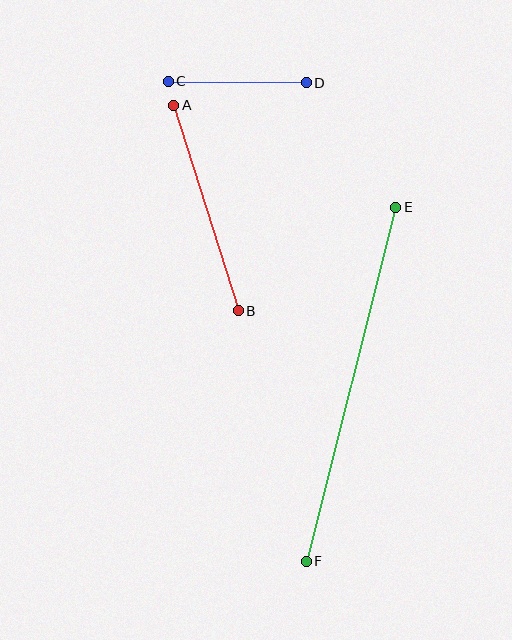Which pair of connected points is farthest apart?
Points E and F are farthest apart.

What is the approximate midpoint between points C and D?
The midpoint is at approximately (237, 82) pixels.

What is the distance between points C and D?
The distance is approximately 138 pixels.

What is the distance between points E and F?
The distance is approximately 365 pixels.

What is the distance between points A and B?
The distance is approximately 215 pixels.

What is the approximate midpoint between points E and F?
The midpoint is at approximately (351, 384) pixels.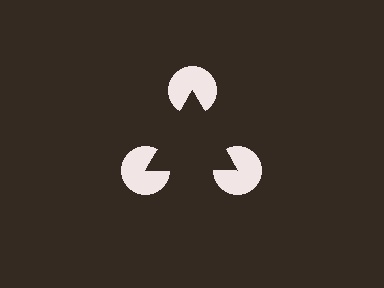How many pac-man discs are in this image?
There are 3 — one at each vertex of the illusory triangle.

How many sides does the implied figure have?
3 sides.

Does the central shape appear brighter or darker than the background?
It typically appears slightly darker than the background, even though no actual brightness change is drawn.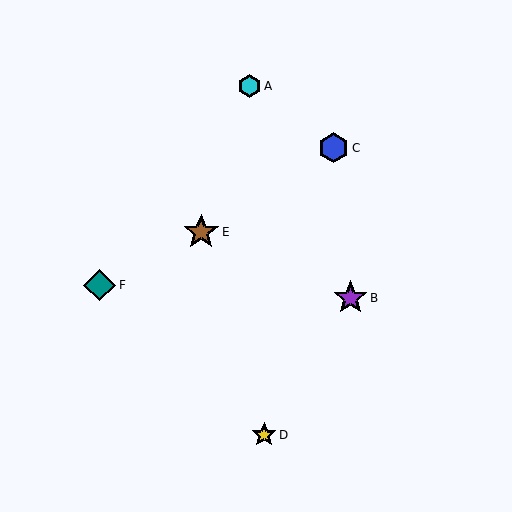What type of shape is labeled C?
Shape C is a blue hexagon.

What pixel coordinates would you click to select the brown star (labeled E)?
Click at (201, 232) to select the brown star E.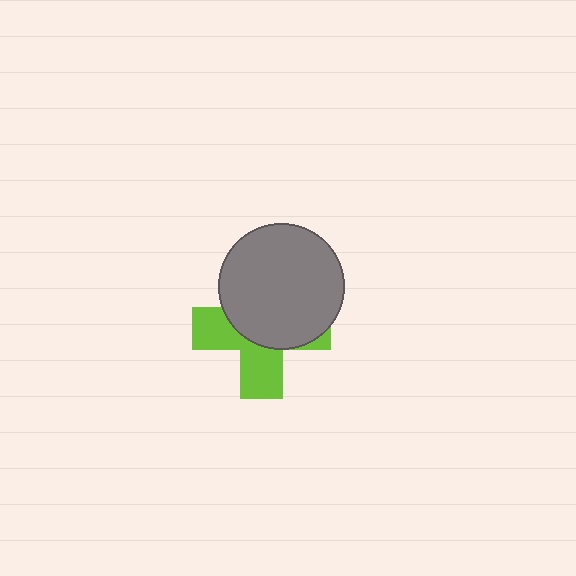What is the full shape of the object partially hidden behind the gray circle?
The partially hidden object is a lime cross.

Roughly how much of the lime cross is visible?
A small part of it is visible (roughly 44%).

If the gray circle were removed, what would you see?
You would see the complete lime cross.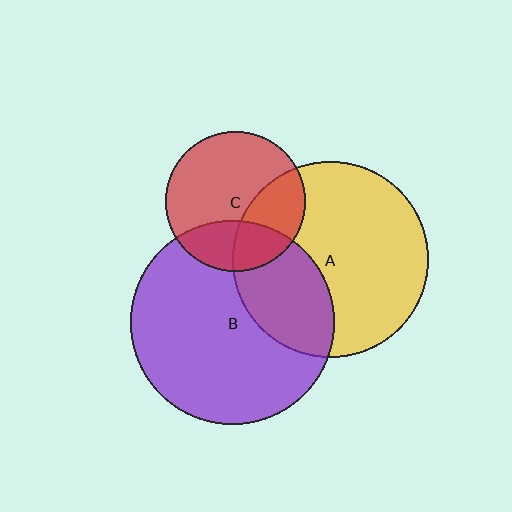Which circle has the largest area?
Circle B (purple).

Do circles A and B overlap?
Yes.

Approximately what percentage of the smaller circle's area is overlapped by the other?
Approximately 30%.